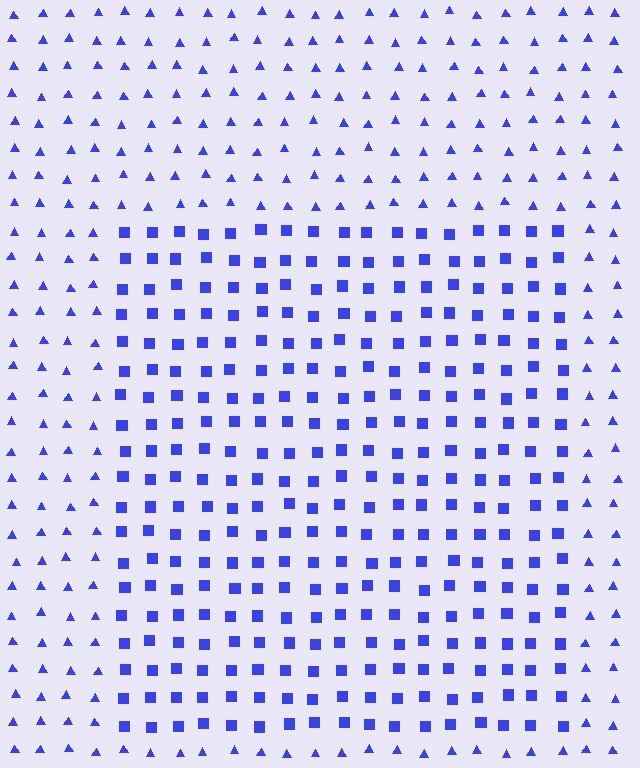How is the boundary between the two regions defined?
The boundary is defined by a change in element shape: squares inside vs. triangles outside. All elements share the same color and spacing.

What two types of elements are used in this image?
The image uses squares inside the rectangle region and triangles outside it.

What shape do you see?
I see a rectangle.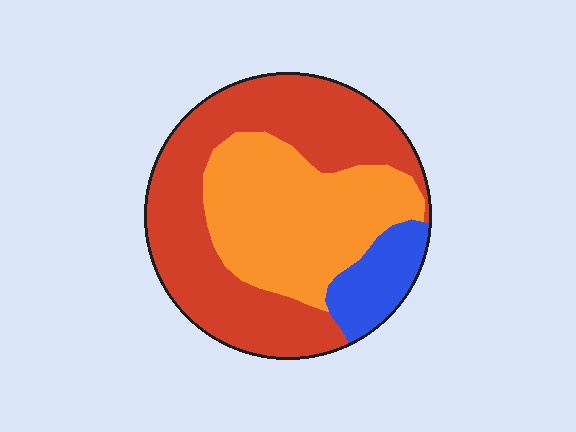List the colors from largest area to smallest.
From largest to smallest: red, orange, blue.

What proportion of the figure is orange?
Orange takes up between a quarter and a half of the figure.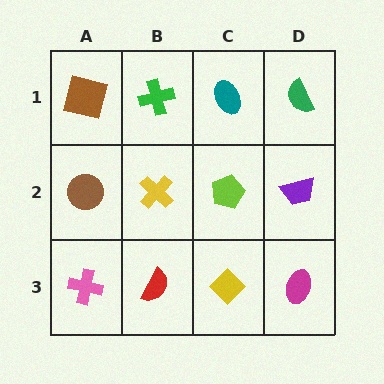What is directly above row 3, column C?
A lime pentagon.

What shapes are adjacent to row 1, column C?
A lime pentagon (row 2, column C), a green cross (row 1, column B), a green semicircle (row 1, column D).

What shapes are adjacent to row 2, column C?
A teal ellipse (row 1, column C), a yellow diamond (row 3, column C), a yellow cross (row 2, column B), a purple trapezoid (row 2, column D).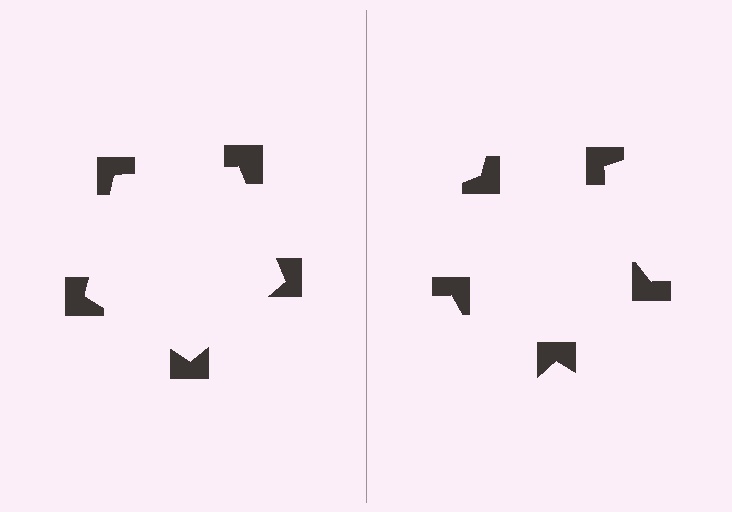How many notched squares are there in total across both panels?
10 — 5 on each side.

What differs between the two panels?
The notched squares are positioned identically on both sides; only the wedge orientations differ. On the left they align to a pentagon; on the right they are misaligned.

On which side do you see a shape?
An illusory pentagon appears on the left side. On the right side the wedge cuts are rotated, so no coherent shape forms.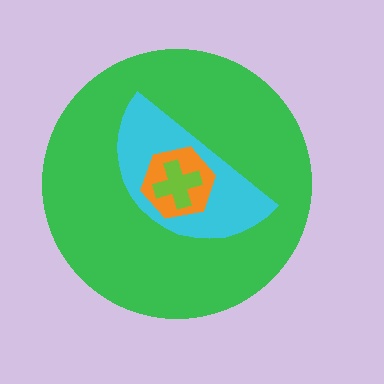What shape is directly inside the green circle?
The cyan semicircle.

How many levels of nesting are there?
4.